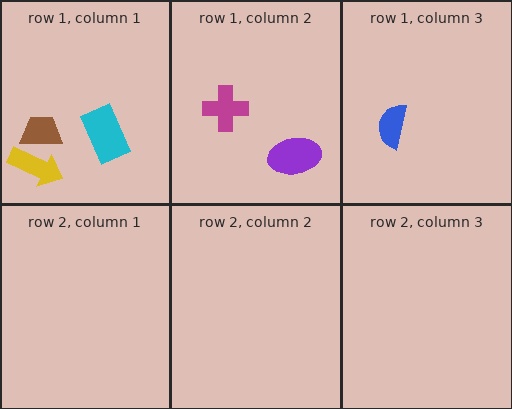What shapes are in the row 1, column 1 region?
The yellow arrow, the brown trapezoid, the cyan rectangle.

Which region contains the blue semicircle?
The row 1, column 3 region.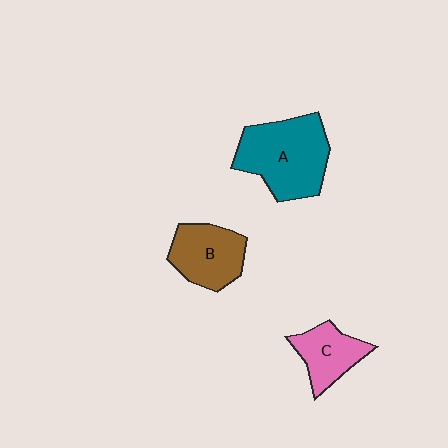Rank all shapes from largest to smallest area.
From largest to smallest: A (teal), B (brown), C (pink).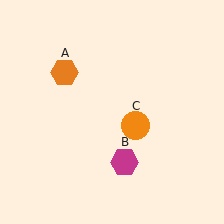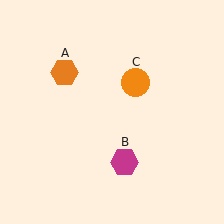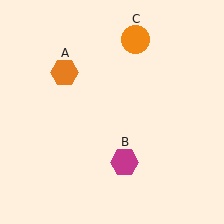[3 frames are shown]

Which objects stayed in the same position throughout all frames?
Orange hexagon (object A) and magenta hexagon (object B) remained stationary.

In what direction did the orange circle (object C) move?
The orange circle (object C) moved up.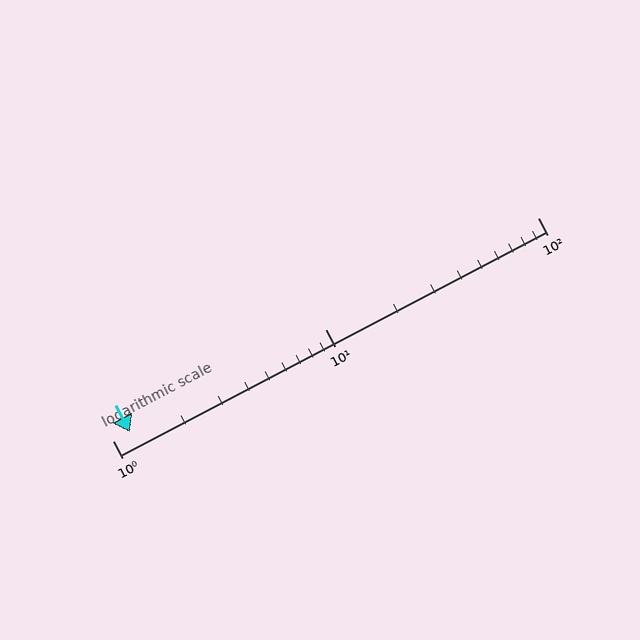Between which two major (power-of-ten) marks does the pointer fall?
The pointer is between 1 and 10.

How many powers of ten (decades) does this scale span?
The scale spans 2 decades, from 1 to 100.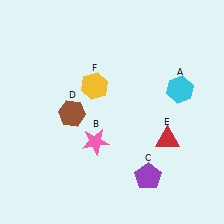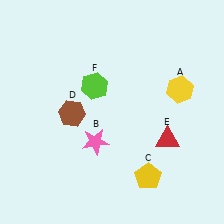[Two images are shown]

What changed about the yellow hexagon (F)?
In Image 1, F is yellow. In Image 2, it changed to lime.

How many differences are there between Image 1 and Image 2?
There are 3 differences between the two images.